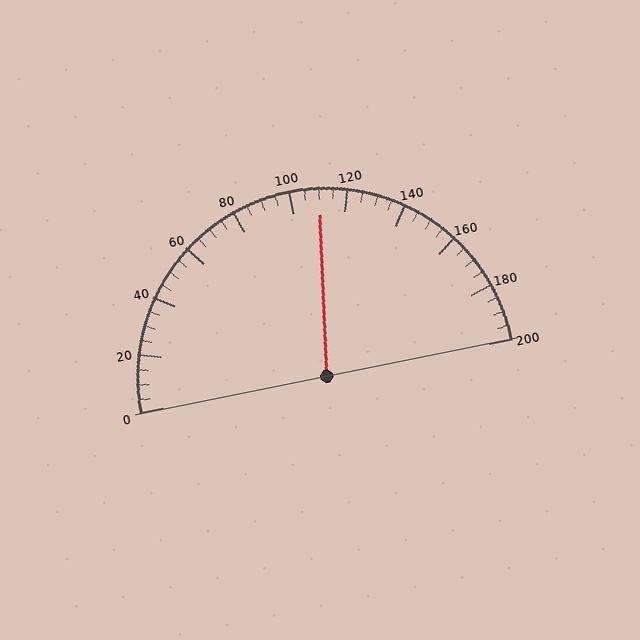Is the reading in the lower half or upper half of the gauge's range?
The reading is in the upper half of the range (0 to 200).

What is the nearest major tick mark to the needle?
The nearest major tick mark is 120.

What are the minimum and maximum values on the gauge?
The gauge ranges from 0 to 200.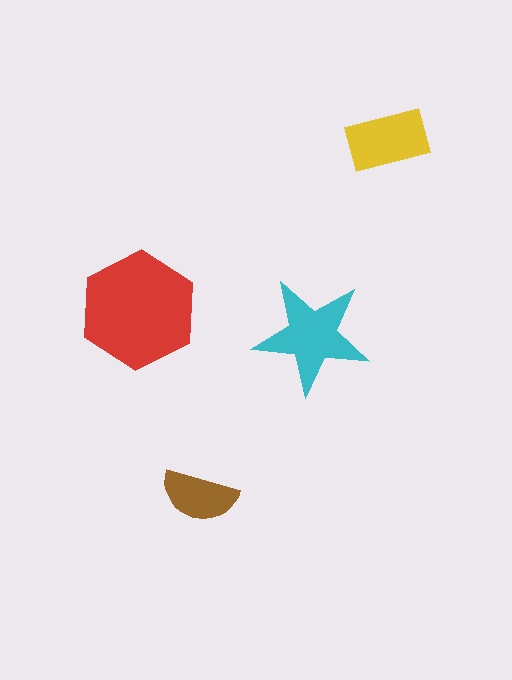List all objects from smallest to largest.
The brown semicircle, the yellow rectangle, the cyan star, the red hexagon.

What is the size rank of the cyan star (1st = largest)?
2nd.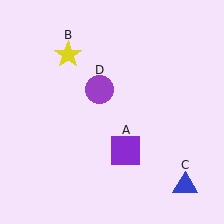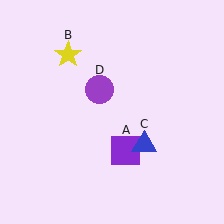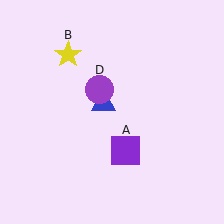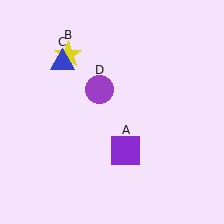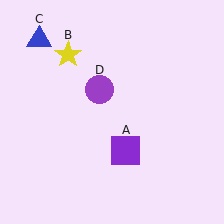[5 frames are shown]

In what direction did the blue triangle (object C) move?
The blue triangle (object C) moved up and to the left.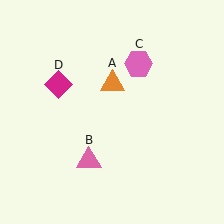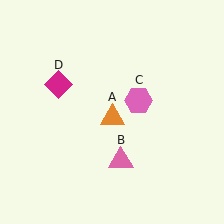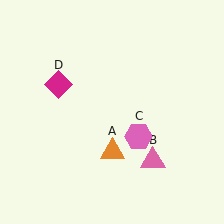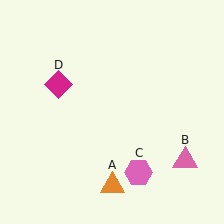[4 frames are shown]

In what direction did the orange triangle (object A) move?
The orange triangle (object A) moved down.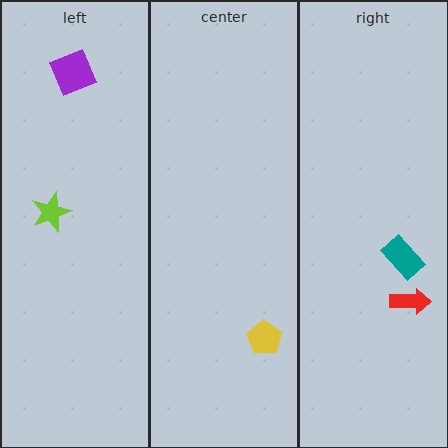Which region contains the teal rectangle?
The right region.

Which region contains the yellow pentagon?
The center region.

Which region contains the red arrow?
The right region.